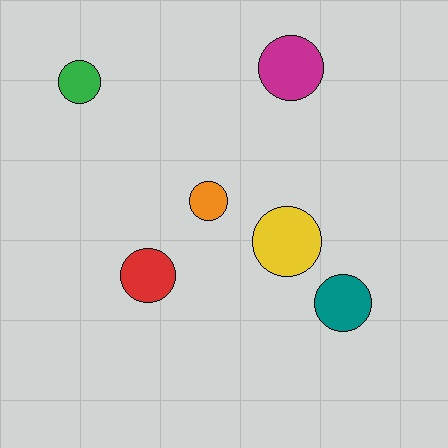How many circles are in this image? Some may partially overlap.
There are 6 circles.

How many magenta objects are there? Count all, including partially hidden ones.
There is 1 magenta object.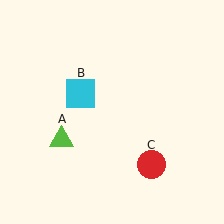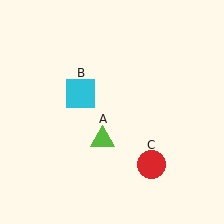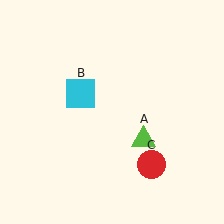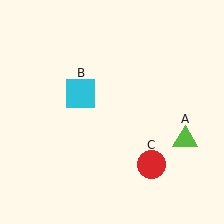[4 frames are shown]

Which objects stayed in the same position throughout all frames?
Cyan square (object B) and red circle (object C) remained stationary.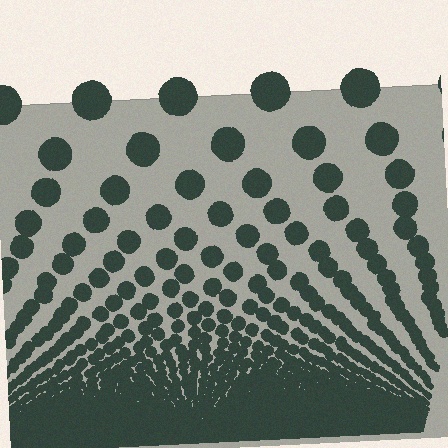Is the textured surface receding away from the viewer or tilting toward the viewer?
The surface appears to tilt toward the viewer. Texture elements get larger and sparser toward the top.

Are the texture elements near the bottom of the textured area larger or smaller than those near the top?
Smaller. The gradient is inverted — elements near the bottom are smaller and denser.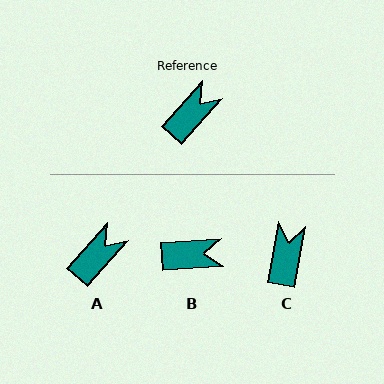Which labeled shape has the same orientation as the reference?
A.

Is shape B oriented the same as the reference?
No, it is off by about 45 degrees.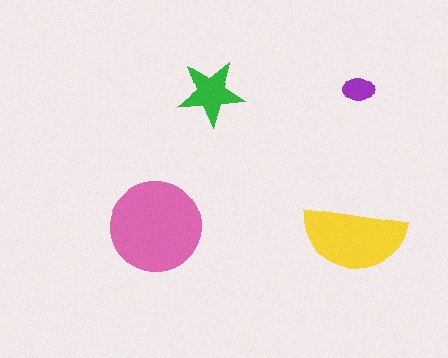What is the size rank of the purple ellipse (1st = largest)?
4th.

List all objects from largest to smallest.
The pink circle, the yellow semicircle, the green star, the purple ellipse.